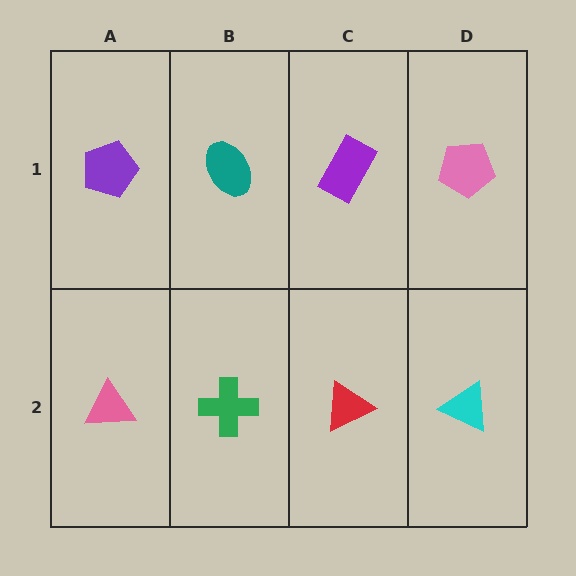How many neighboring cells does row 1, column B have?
3.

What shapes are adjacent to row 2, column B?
A teal ellipse (row 1, column B), a pink triangle (row 2, column A), a red triangle (row 2, column C).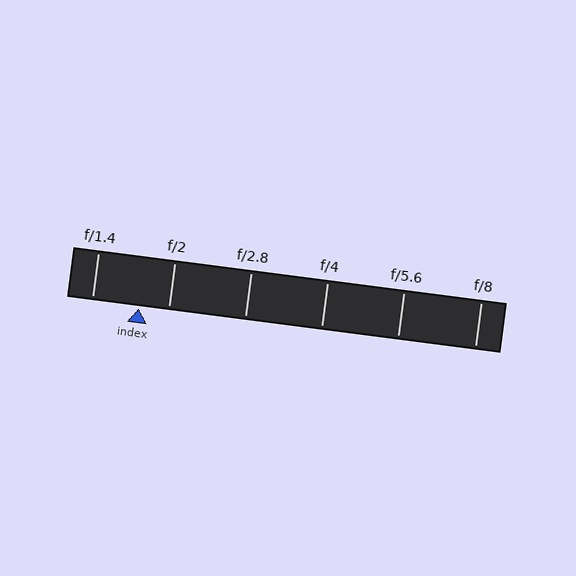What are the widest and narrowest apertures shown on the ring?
The widest aperture shown is f/1.4 and the narrowest is f/8.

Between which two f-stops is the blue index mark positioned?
The index mark is between f/1.4 and f/2.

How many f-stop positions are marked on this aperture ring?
There are 6 f-stop positions marked.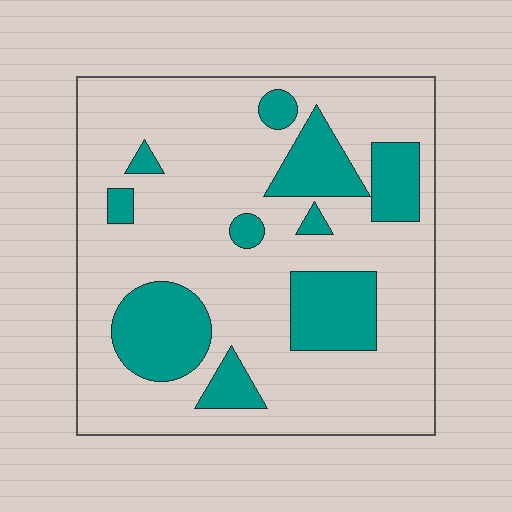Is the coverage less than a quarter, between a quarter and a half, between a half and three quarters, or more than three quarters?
Less than a quarter.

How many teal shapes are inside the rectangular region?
10.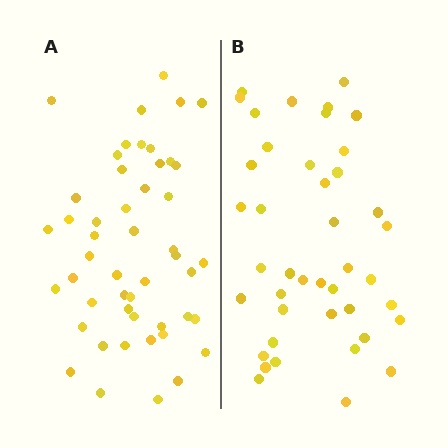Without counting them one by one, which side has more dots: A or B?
Region A (the left region) has more dots.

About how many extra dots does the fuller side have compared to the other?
Region A has roughly 8 or so more dots than region B.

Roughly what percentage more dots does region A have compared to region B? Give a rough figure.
About 15% more.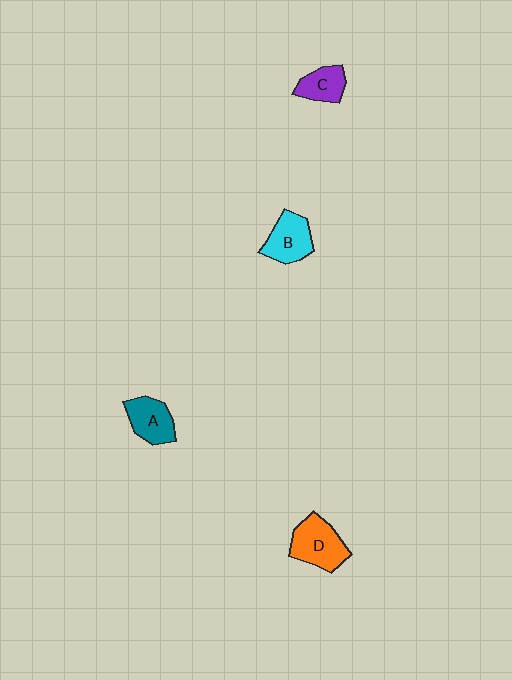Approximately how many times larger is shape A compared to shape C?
Approximately 1.2 times.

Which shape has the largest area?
Shape D (orange).